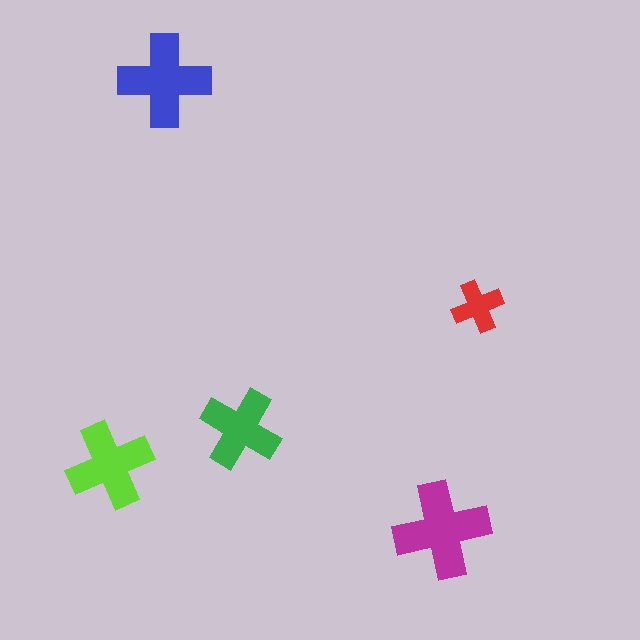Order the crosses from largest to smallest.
the magenta one, the blue one, the lime one, the green one, the red one.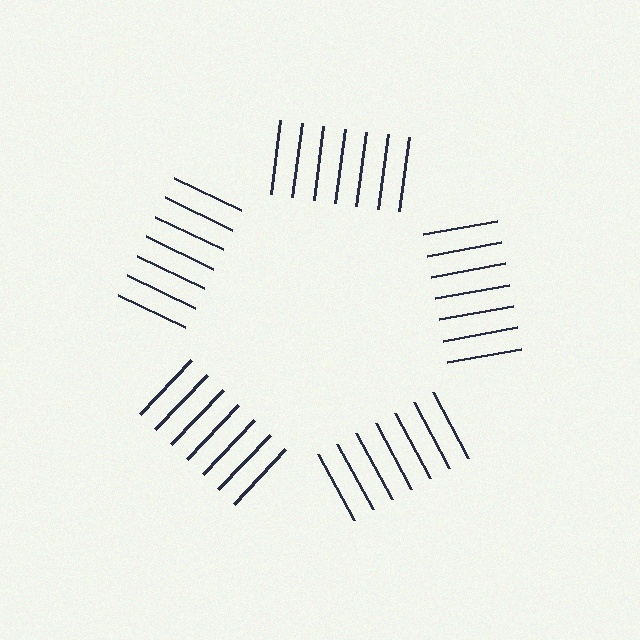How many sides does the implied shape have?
5 sides — the line-ends trace a pentagon.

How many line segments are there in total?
35 — 7 along each of the 5 edges.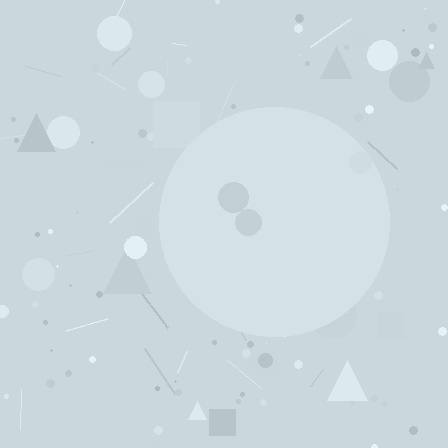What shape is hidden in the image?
A circle is hidden in the image.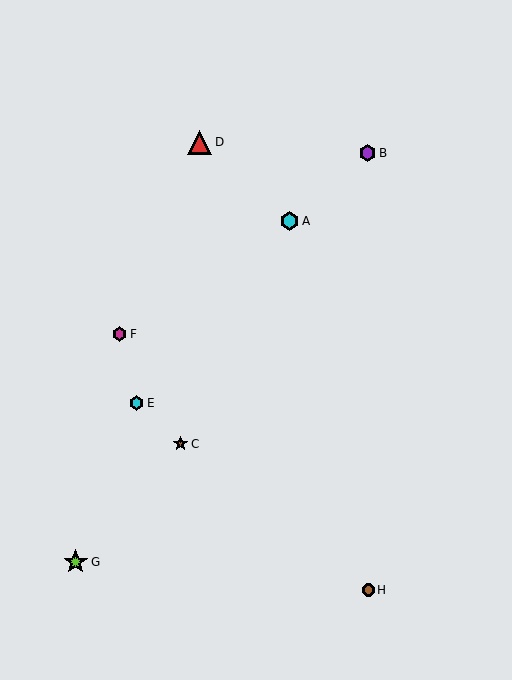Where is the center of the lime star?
The center of the lime star is at (76, 562).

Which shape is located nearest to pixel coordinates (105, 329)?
The magenta hexagon (labeled F) at (119, 334) is nearest to that location.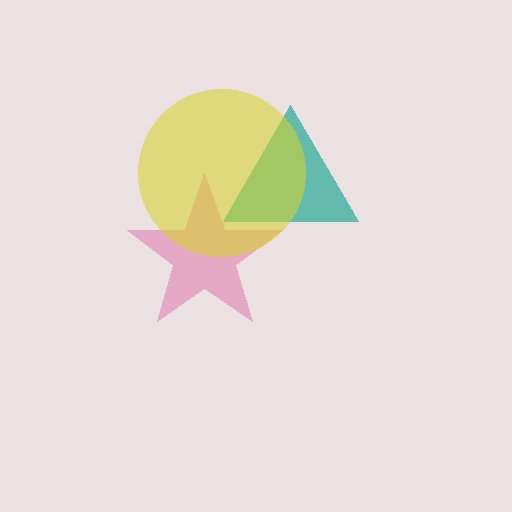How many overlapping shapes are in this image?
There are 3 overlapping shapes in the image.